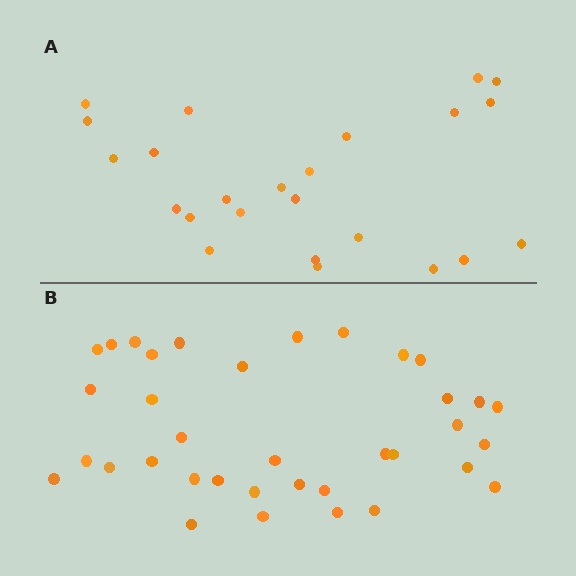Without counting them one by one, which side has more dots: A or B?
Region B (the bottom region) has more dots.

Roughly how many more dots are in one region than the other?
Region B has roughly 12 or so more dots than region A.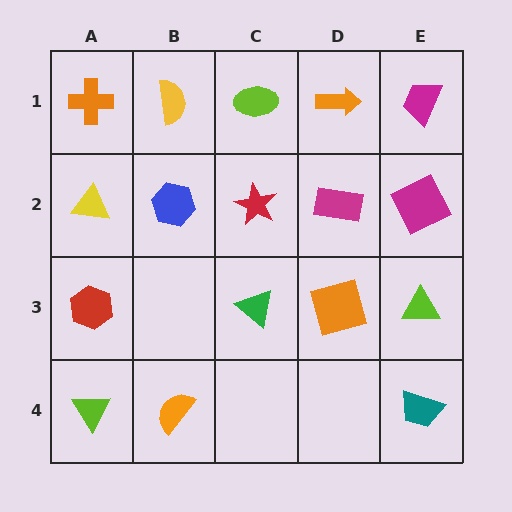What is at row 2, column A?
A yellow triangle.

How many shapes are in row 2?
5 shapes.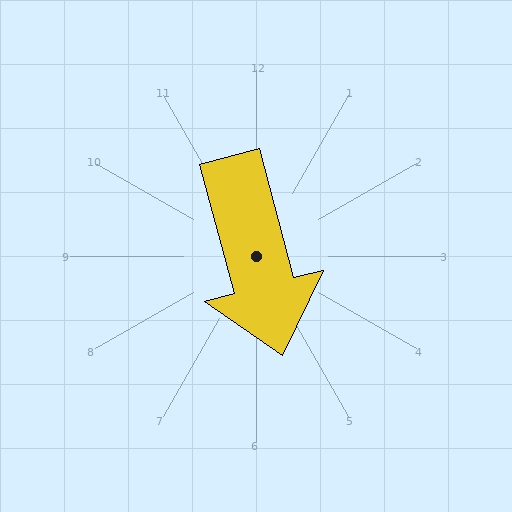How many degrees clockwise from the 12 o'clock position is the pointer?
Approximately 165 degrees.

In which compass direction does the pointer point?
South.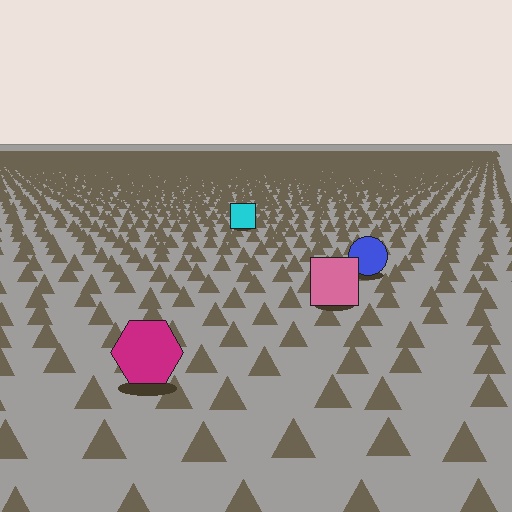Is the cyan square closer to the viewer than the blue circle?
No. The blue circle is closer — you can tell from the texture gradient: the ground texture is coarser near it.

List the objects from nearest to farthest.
From nearest to farthest: the magenta hexagon, the pink square, the blue circle, the cyan square.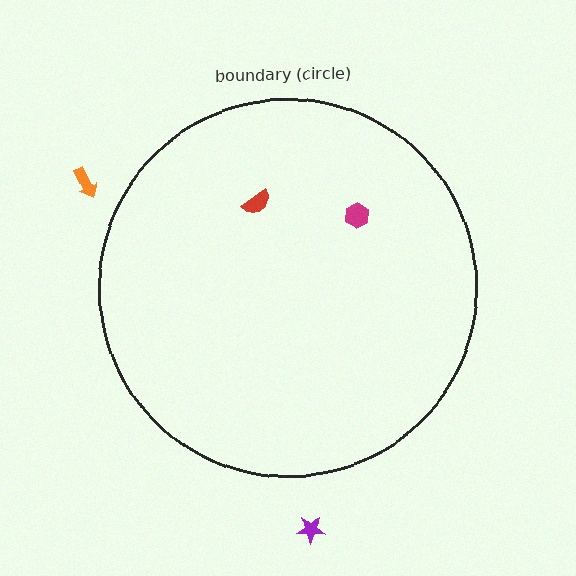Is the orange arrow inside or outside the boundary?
Outside.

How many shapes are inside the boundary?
2 inside, 2 outside.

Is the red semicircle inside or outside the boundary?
Inside.